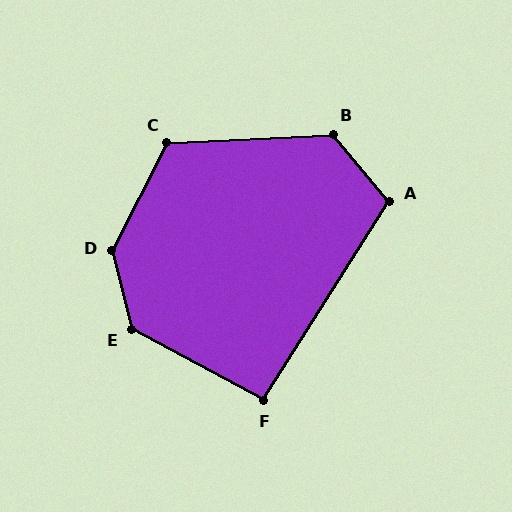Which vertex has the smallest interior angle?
F, at approximately 94 degrees.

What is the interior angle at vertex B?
Approximately 127 degrees (obtuse).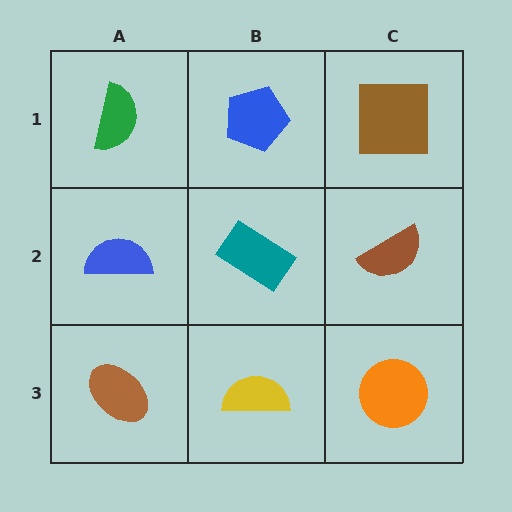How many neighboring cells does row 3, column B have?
3.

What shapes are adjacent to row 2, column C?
A brown square (row 1, column C), an orange circle (row 3, column C), a teal rectangle (row 2, column B).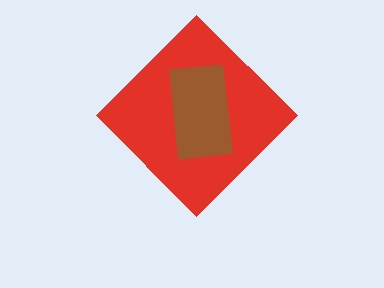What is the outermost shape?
The red diamond.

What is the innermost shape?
The brown rectangle.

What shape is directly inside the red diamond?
The brown rectangle.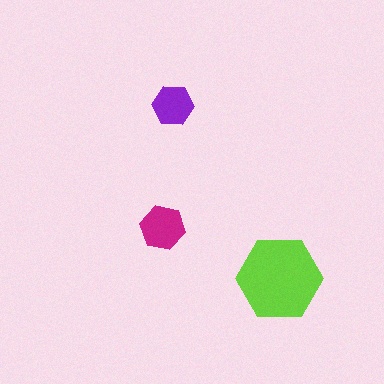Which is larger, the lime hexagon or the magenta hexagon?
The lime one.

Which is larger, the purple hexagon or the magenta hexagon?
The magenta one.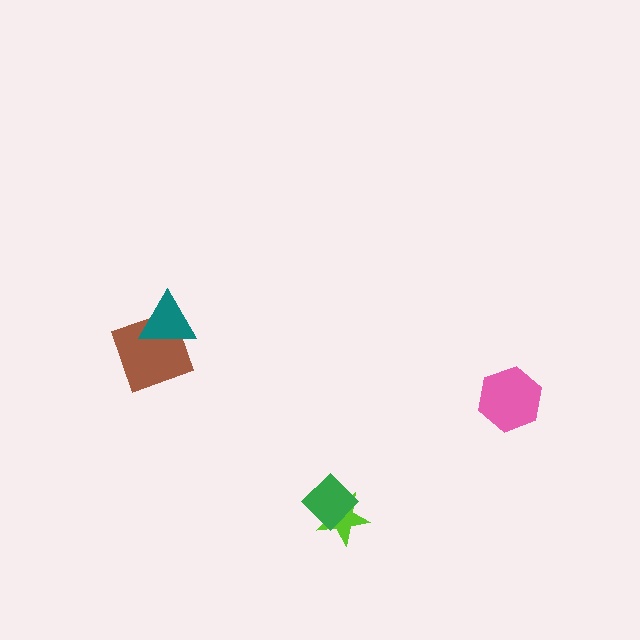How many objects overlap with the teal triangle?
1 object overlaps with the teal triangle.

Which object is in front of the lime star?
The green diamond is in front of the lime star.